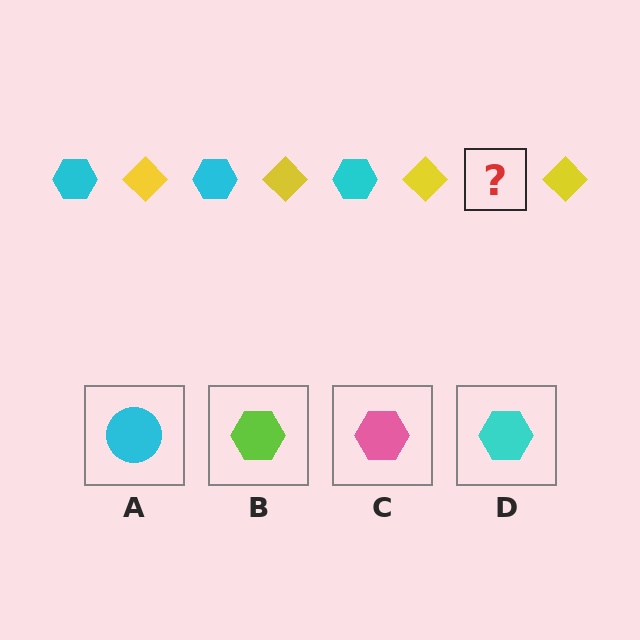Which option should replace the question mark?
Option D.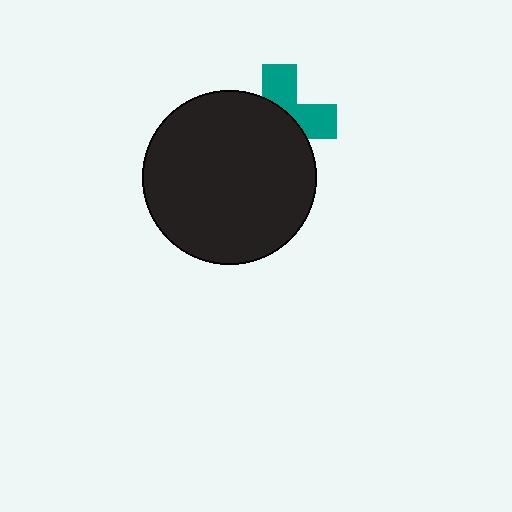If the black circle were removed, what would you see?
You would see the complete teal cross.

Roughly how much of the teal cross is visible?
A small part of it is visible (roughly 41%).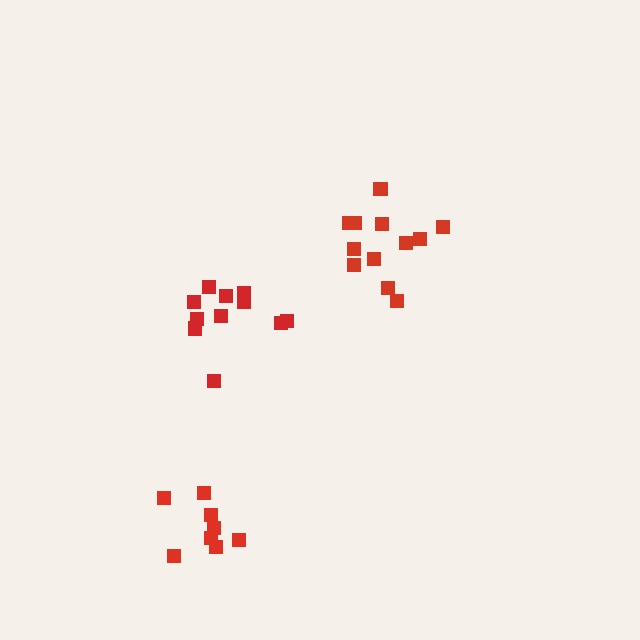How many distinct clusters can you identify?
There are 3 distinct clusters.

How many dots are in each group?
Group 1: 12 dots, Group 2: 8 dots, Group 3: 11 dots (31 total).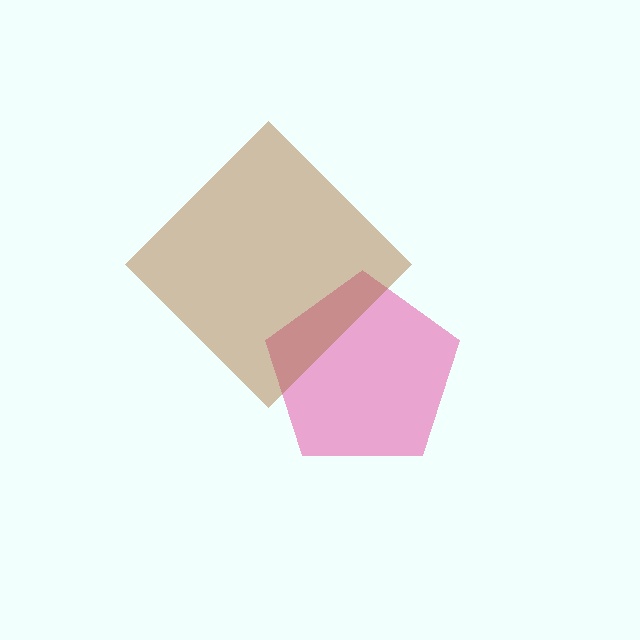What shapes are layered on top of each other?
The layered shapes are: a pink pentagon, a brown diamond.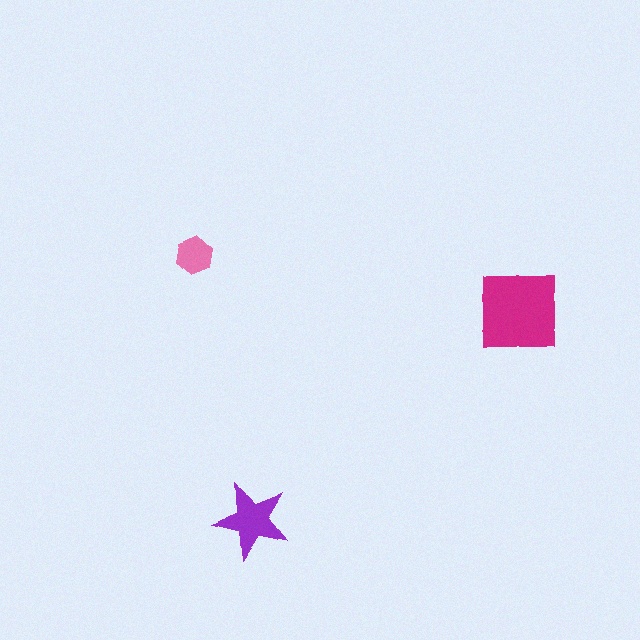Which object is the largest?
The magenta square.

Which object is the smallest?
The pink hexagon.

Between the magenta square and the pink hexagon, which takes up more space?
The magenta square.